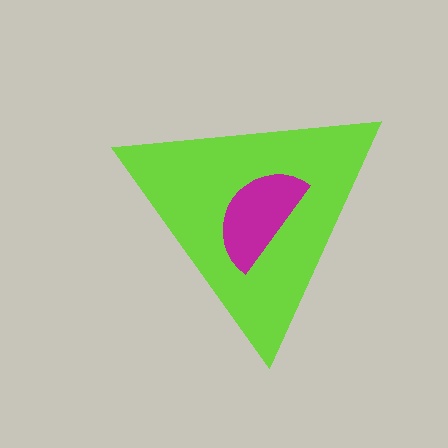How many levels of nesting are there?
2.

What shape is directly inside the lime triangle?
The magenta semicircle.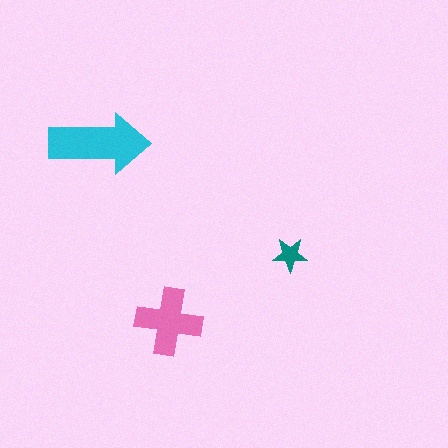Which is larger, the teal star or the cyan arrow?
The cyan arrow.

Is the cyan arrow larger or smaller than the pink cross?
Larger.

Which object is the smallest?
The teal star.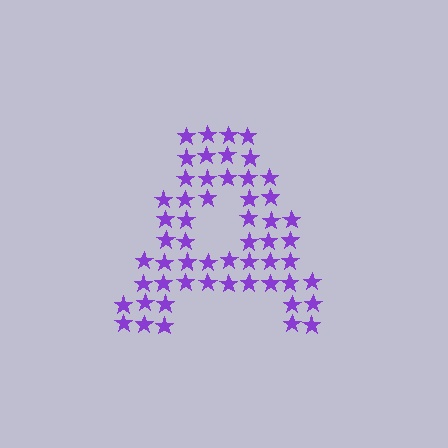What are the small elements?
The small elements are stars.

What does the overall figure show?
The overall figure shows the letter A.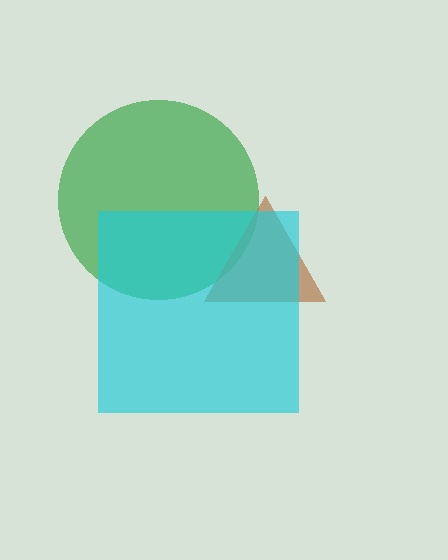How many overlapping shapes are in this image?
There are 3 overlapping shapes in the image.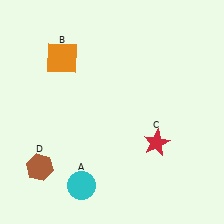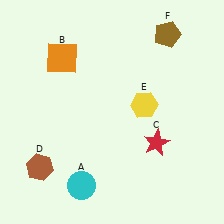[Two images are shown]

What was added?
A yellow hexagon (E), a brown pentagon (F) were added in Image 2.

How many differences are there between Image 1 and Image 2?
There are 2 differences between the two images.